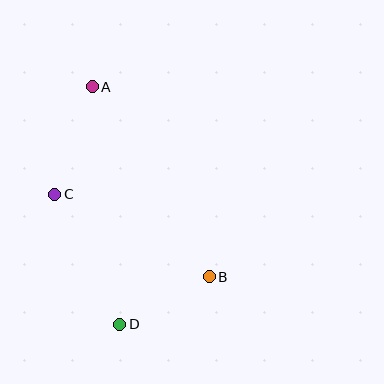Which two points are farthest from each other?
Points A and D are farthest from each other.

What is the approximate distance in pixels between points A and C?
The distance between A and C is approximately 114 pixels.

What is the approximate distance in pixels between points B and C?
The distance between B and C is approximately 175 pixels.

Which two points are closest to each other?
Points B and D are closest to each other.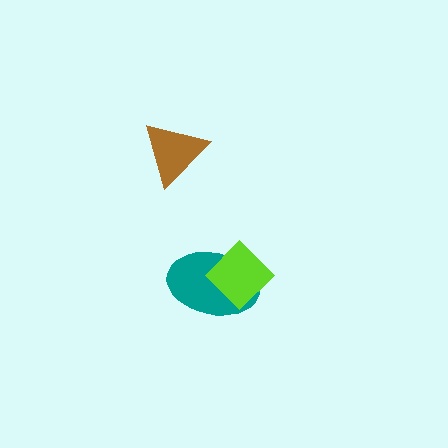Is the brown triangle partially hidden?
No, no other shape covers it.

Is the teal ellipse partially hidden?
Yes, it is partially covered by another shape.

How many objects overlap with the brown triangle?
0 objects overlap with the brown triangle.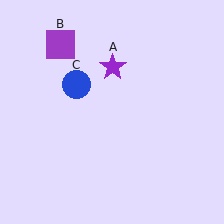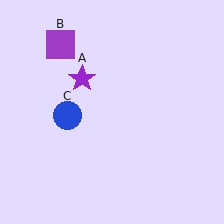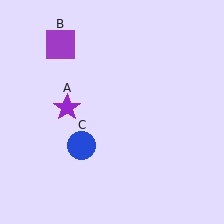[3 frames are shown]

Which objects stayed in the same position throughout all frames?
Purple square (object B) remained stationary.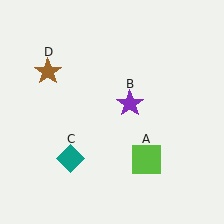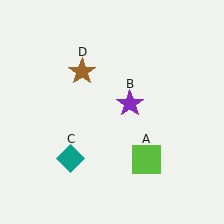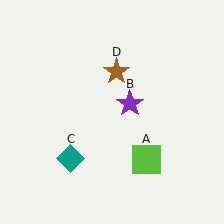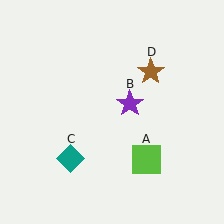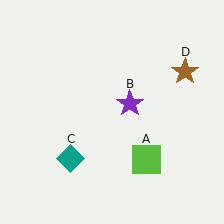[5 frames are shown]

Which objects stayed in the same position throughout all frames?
Lime square (object A) and purple star (object B) and teal diamond (object C) remained stationary.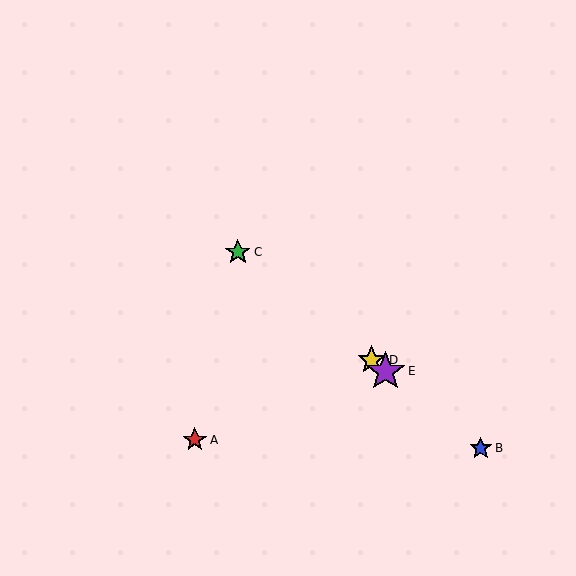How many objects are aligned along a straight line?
4 objects (B, C, D, E) are aligned along a straight line.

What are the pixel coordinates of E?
Object E is at (385, 371).